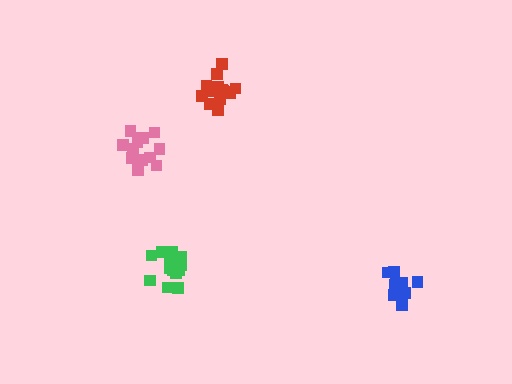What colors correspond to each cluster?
The clusters are colored: red, green, pink, blue.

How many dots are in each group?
Group 1: 16 dots, Group 2: 17 dots, Group 3: 13 dots, Group 4: 13 dots (59 total).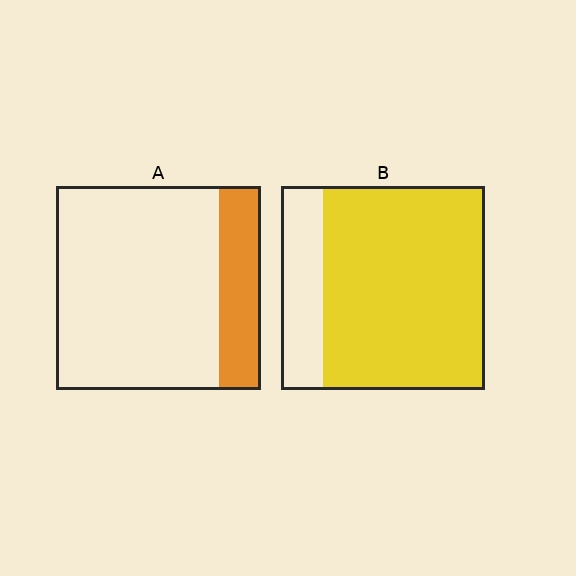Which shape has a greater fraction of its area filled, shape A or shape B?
Shape B.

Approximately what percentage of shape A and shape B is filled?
A is approximately 20% and B is approximately 80%.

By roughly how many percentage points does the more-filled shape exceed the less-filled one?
By roughly 60 percentage points (B over A).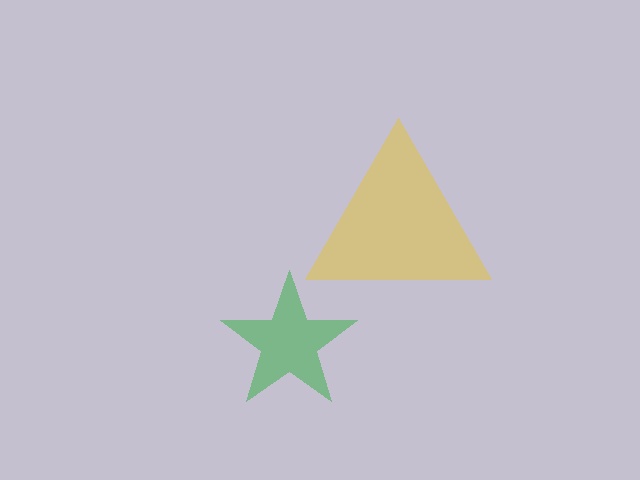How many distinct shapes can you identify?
There are 2 distinct shapes: a yellow triangle, a green star.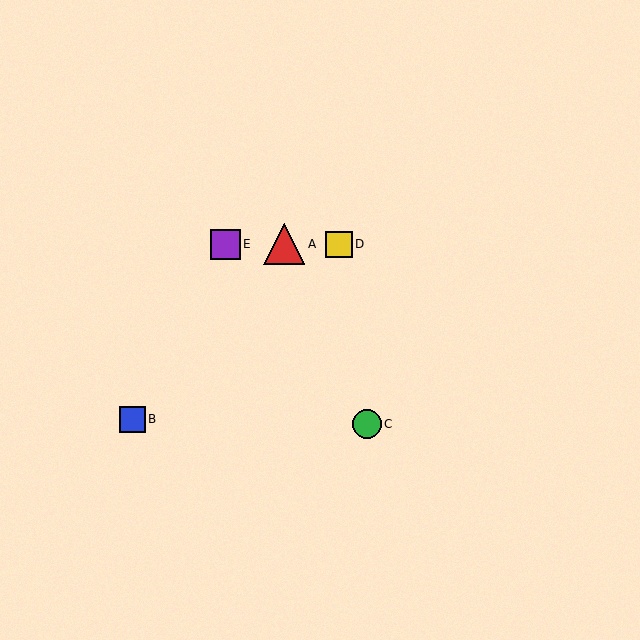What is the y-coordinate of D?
Object D is at y≈244.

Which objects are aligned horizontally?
Objects A, D, E are aligned horizontally.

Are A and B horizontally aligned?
No, A is at y≈244 and B is at y≈419.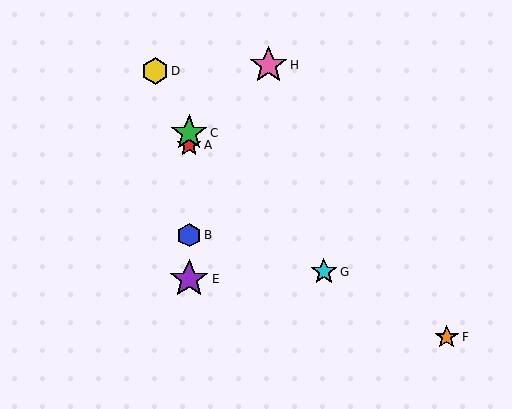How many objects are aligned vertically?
4 objects (A, B, C, E) are aligned vertically.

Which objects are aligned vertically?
Objects A, B, C, E are aligned vertically.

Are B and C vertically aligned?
Yes, both are at x≈189.